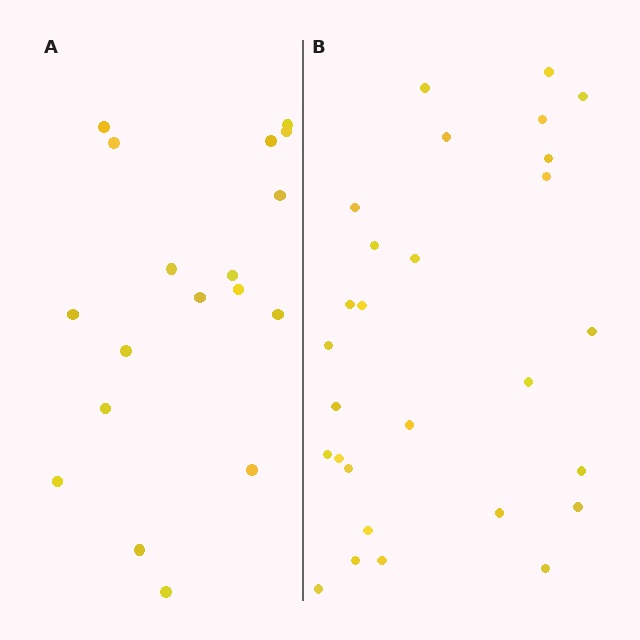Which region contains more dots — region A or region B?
Region B (the right region) has more dots.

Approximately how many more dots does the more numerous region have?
Region B has roughly 10 or so more dots than region A.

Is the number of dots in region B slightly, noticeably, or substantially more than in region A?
Region B has substantially more. The ratio is roughly 1.6 to 1.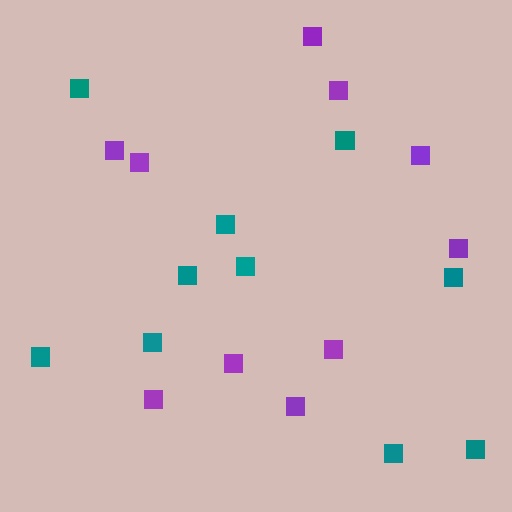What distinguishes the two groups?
There are 2 groups: one group of purple squares (10) and one group of teal squares (10).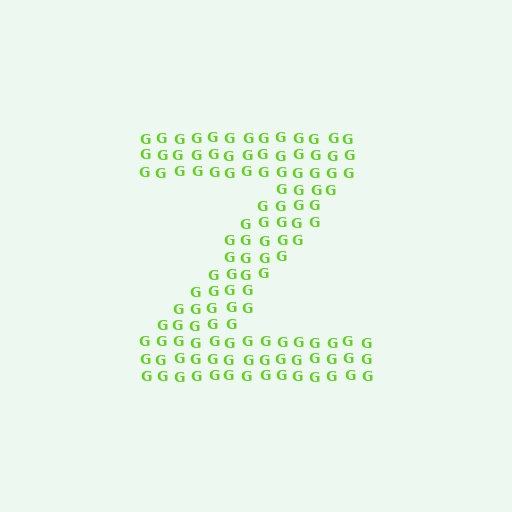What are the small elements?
The small elements are letter G's.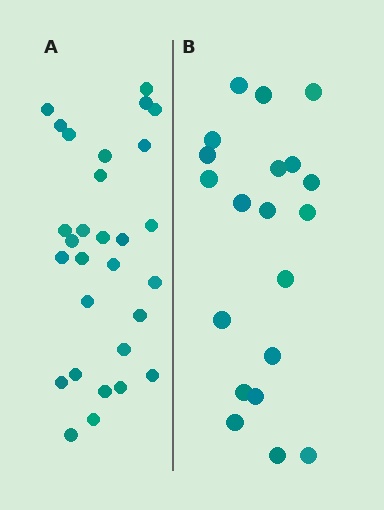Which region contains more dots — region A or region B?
Region A (the left region) has more dots.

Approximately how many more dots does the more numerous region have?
Region A has roughly 8 or so more dots than region B.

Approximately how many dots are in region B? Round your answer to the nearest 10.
About 20 dots.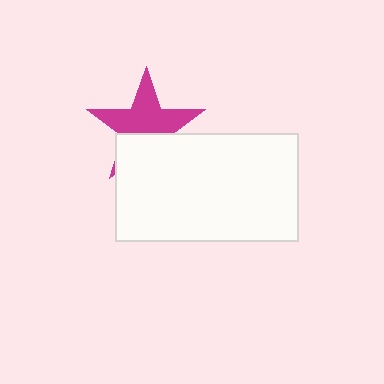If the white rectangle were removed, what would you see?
You would see the complete magenta star.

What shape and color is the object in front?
The object in front is a white rectangle.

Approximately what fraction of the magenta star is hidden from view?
Roughly 39% of the magenta star is hidden behind the white rectangle.